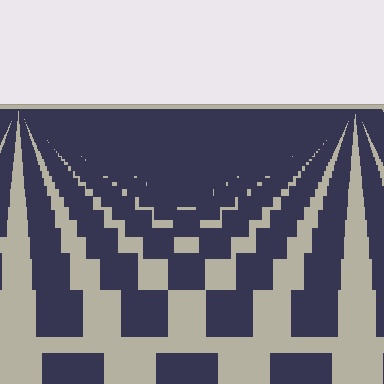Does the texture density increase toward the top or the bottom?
Density increases toward the top.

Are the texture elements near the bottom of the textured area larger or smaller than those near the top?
Larger. Near the bottom, elements are closer to the viewer and appear at a bigger on-screen size.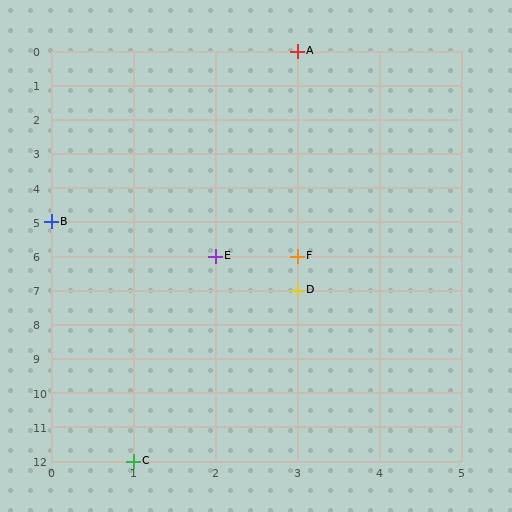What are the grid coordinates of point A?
Point A is at grid coordinates (3, 0).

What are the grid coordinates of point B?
Point B is at grid coordinates (0, 5).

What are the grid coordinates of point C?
Point C is at grid coordinates (1, 12).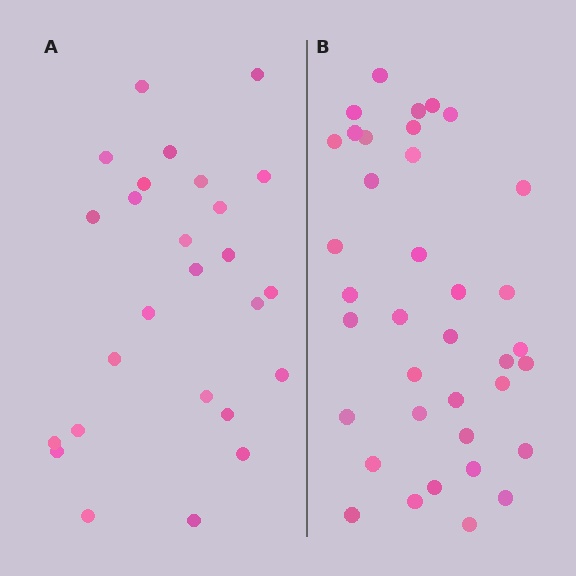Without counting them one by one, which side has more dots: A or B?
Region B (the right region) has more dots.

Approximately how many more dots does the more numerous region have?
Region B has roughly 12 or so more dots than region A.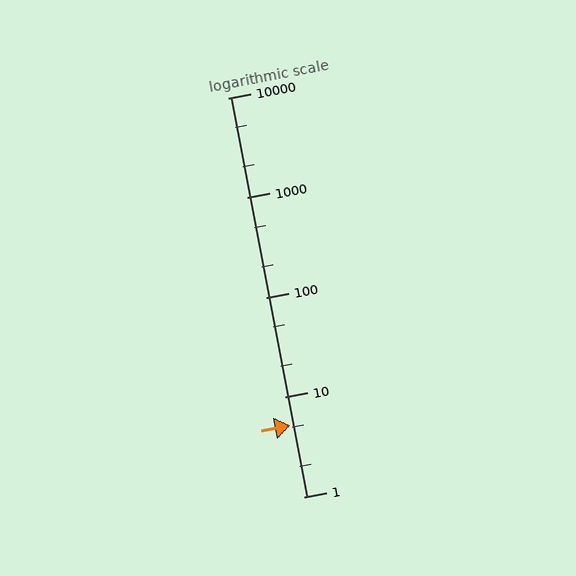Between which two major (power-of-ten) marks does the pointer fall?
The pointer is between 1 and 10.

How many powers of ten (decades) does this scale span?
The scale spans 4 decades, from 1 to 10000.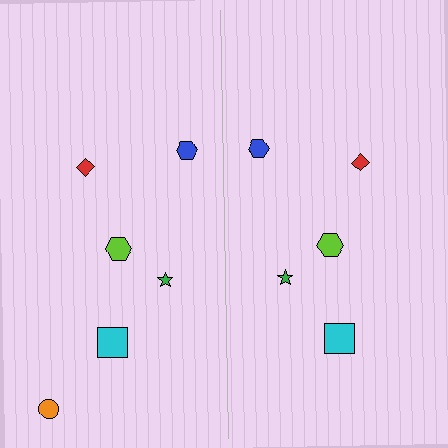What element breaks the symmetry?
A orange circle is missing from the right side.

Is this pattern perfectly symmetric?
No, the pattern is not perfectly symmetric. A orange circle is missing from the right side.